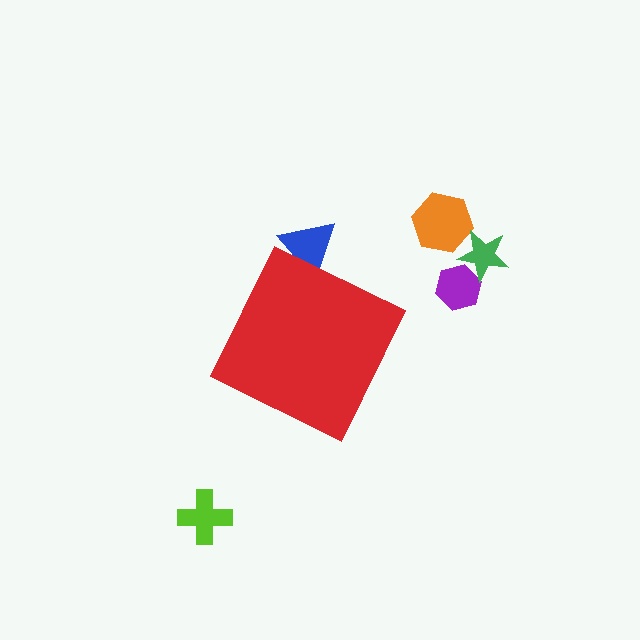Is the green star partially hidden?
No, the green star is fully visible.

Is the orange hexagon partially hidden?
No, the orange hexagon is fully visible.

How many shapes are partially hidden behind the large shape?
1 shape is partially hidden.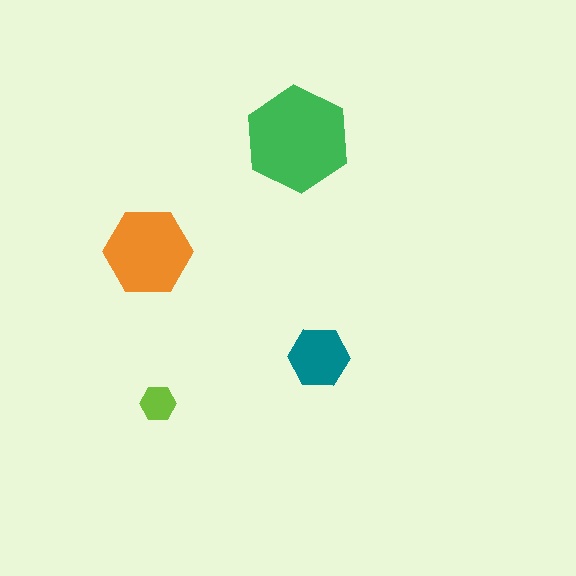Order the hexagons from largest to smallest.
the green one, the orange one, the teal one, the lime one.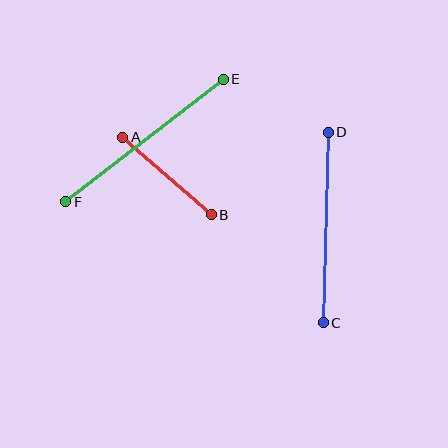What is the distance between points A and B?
The distance is approximately 118 pixels.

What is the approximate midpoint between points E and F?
The midpoint is at approximately (145, 140) pixels.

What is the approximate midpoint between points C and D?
The midpoint is at approximately (326, 228) pixels.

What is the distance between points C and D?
The distance is approximately 191 pixels.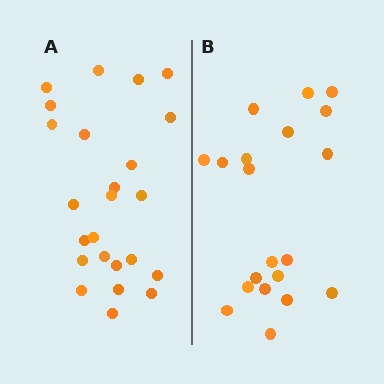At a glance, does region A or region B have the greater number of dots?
Region A (the left region) has more dots.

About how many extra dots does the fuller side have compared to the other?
Region A has about 4 more dots than region B.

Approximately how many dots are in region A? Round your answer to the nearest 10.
About 20 dots. (The exact count is 24, which rounds to 20.)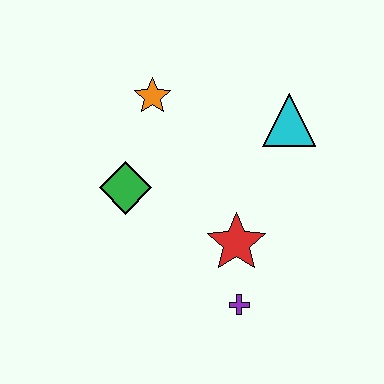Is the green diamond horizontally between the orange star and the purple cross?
No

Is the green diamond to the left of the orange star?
Yes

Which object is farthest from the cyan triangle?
The purple cross is farthest from the cyan triangle.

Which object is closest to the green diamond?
The orange star is closest to the green diamond.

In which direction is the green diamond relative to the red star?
The green diamond is to the left of the red star.